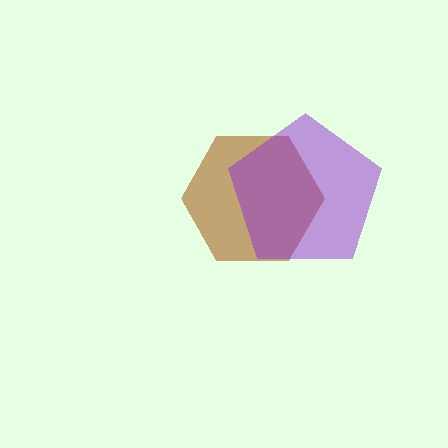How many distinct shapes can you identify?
There are 2 distinct shapes: a brown hexagon, a purple pentagon.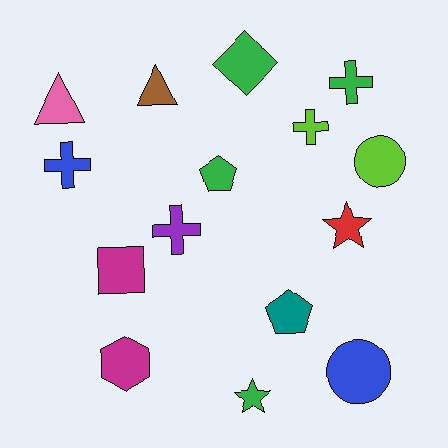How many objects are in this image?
There are 15 objects.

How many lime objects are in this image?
There are 2 lime objects.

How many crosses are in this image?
There are 4 crosses.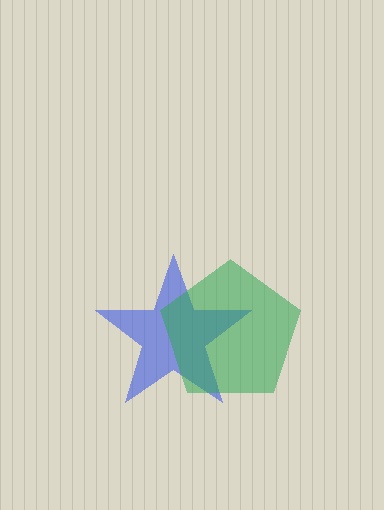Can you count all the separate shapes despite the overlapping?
Yes, there are 2 separate shapes.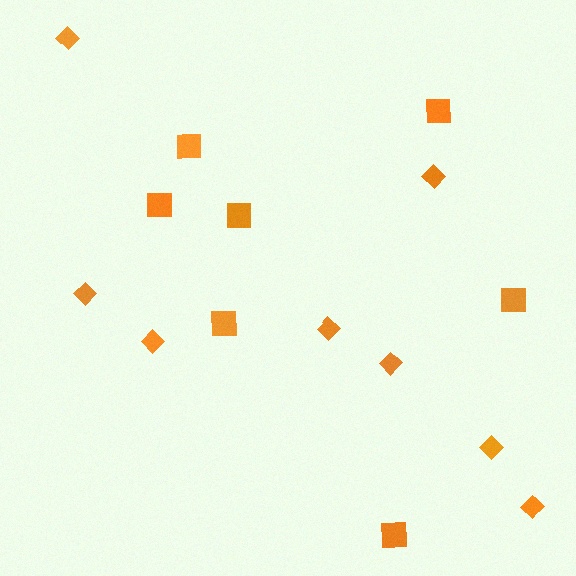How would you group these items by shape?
There are 2 groups: one group of diamonds (8) and one group of squares (7).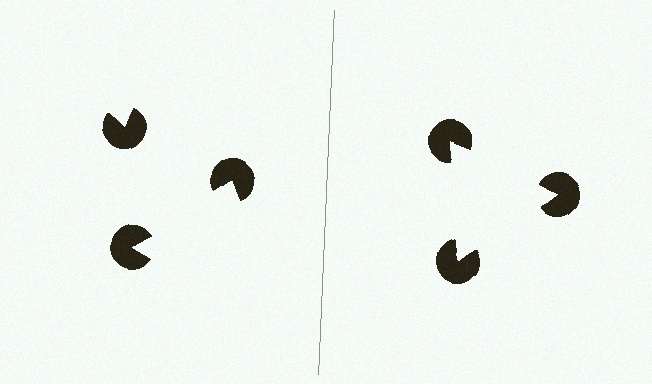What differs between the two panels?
The pac-man discs are positioned identically on both sides; only the wedge orientations differ. On the right they align to a triangle; on the left they are misaligned.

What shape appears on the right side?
An illusory triangle.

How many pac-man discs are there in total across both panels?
6 — 3 on each side.